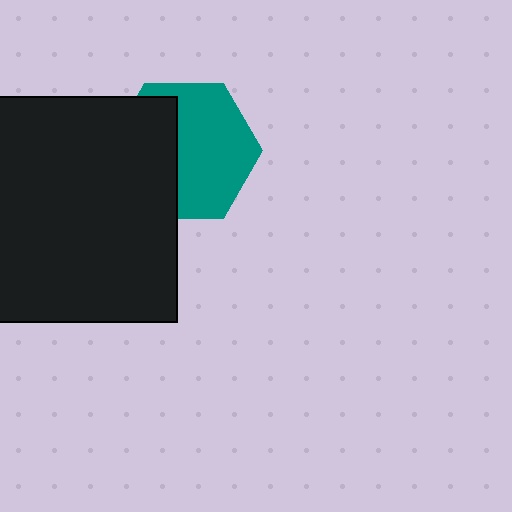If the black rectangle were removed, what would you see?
You would see the complete teal hexagon.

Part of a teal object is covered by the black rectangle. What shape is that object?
It is a hexagon.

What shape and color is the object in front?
The object in front is a black rectangle.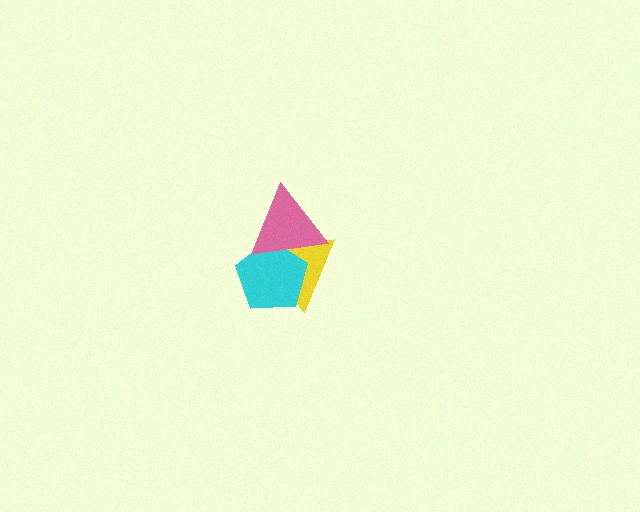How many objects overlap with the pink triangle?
2 objects overlap with the pink triangle.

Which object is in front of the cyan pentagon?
The pink triangle is in front of the cyan pentagon.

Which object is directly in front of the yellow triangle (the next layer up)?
The cyan pentagon is directly in front of the yellow triangle.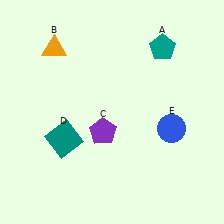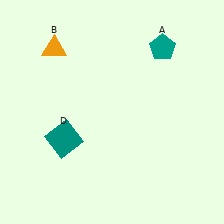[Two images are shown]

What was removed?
The blue circle (E), the purple pentagon (C) were removed in Image 2.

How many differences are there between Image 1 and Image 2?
There are 2 differences between the two images.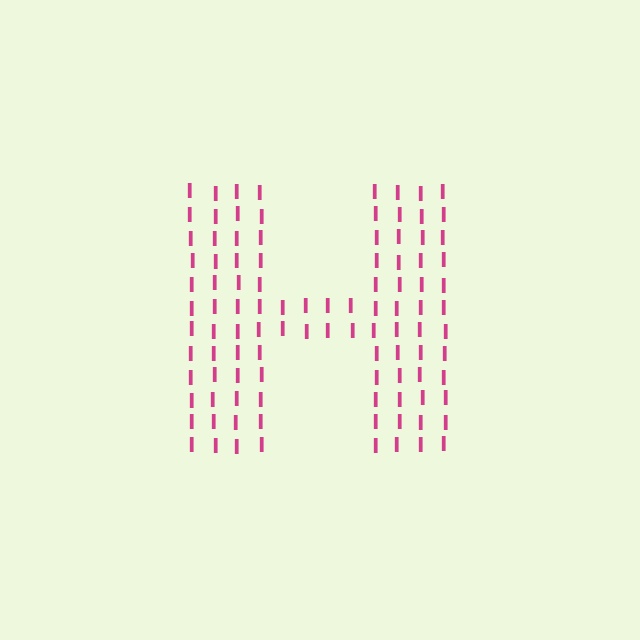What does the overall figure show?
The overall figure shows the letter H.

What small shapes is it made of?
It is made of small letter I's.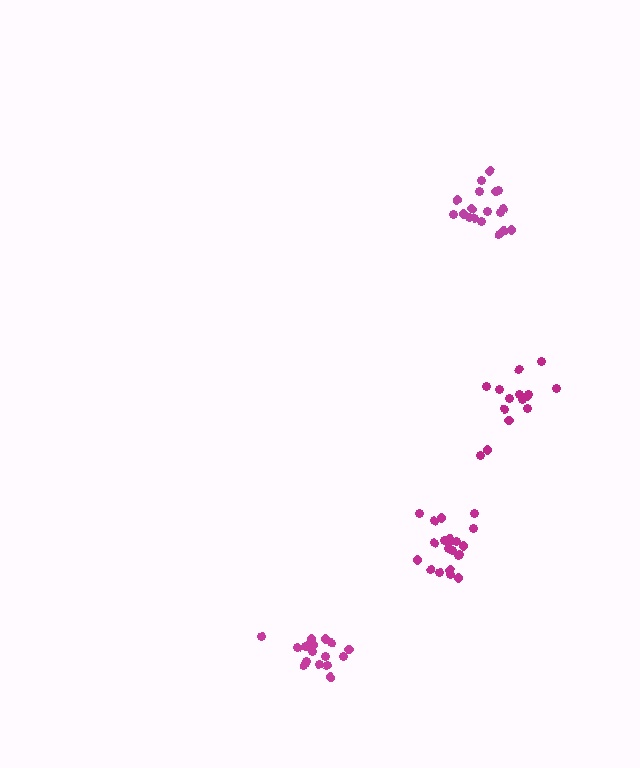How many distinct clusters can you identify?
There are 4 distinct clusters.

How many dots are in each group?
Group 1: 21 dots, Group 2: 18 dots, Group 3: 15 dots, Group 4: 18 dots (72 total).